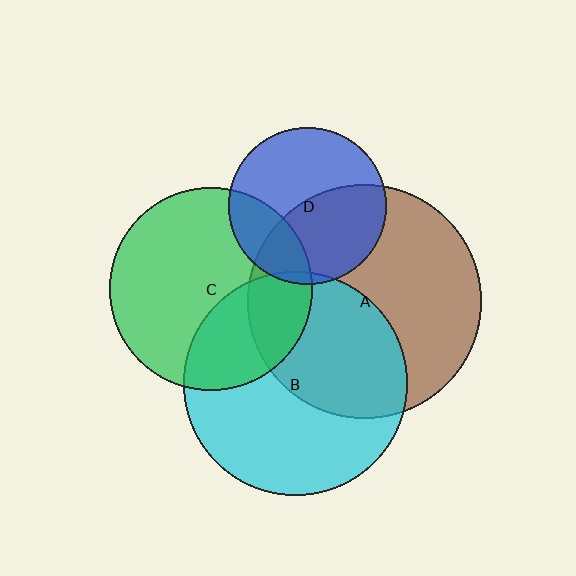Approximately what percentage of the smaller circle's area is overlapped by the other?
Approximately 45%.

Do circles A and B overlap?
Yes.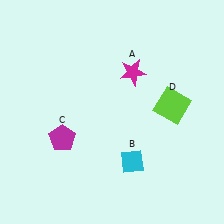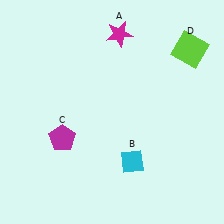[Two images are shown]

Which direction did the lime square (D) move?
The lime square (D) moved up.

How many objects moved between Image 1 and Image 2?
2 objects moved between the two images.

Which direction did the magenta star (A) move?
The magenta star (A) moved up.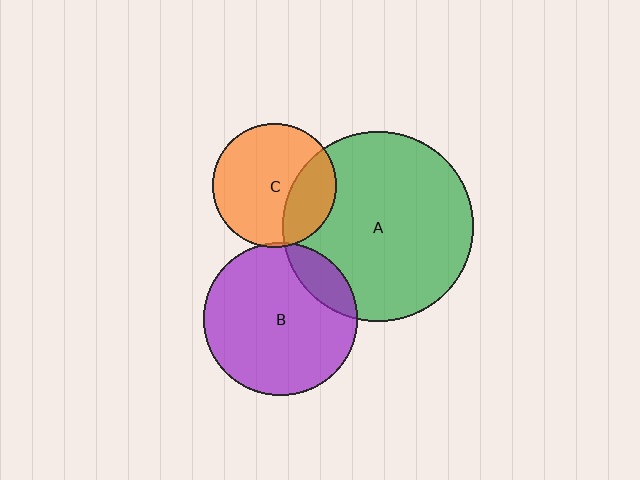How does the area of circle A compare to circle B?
Approximately 1.5 times.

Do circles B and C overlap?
Yes.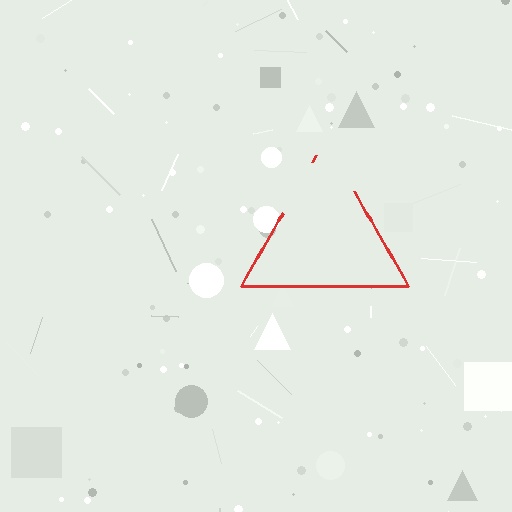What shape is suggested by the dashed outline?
The dashed outline suggests a triangle.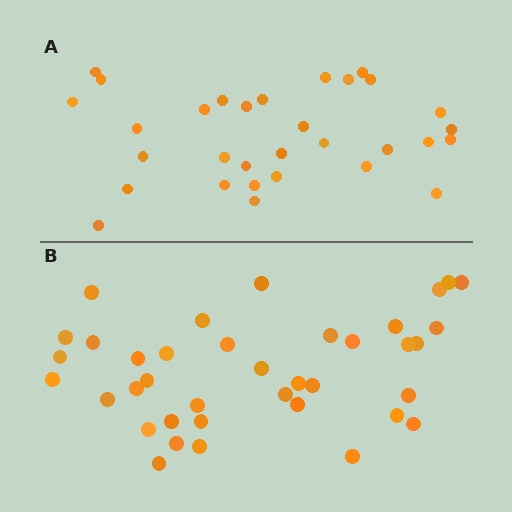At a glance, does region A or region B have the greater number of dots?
Region B (the bottom region) has more dots.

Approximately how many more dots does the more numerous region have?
Region B has roughly 8 or so more dots than region A.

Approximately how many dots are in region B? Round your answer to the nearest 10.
About 40 dots. (The exact count is 38, which rounds to 40.)